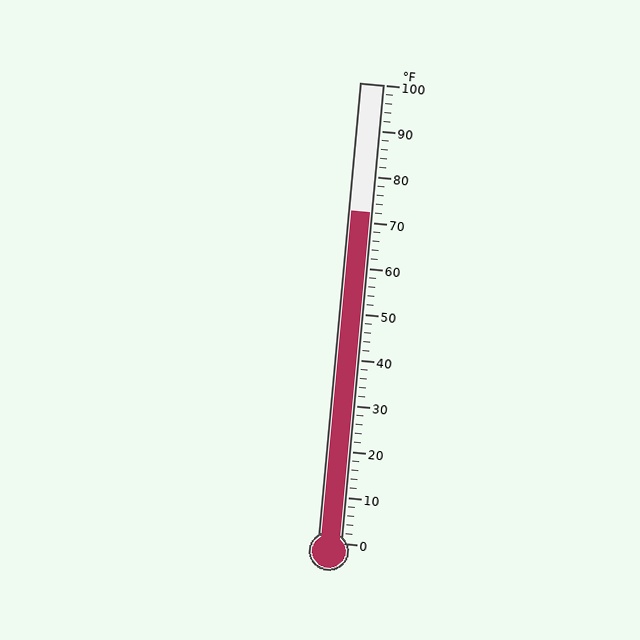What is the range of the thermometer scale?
The thermometer scale ranges from 0°F to 100°F.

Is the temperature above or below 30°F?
The temperature is above 30°F.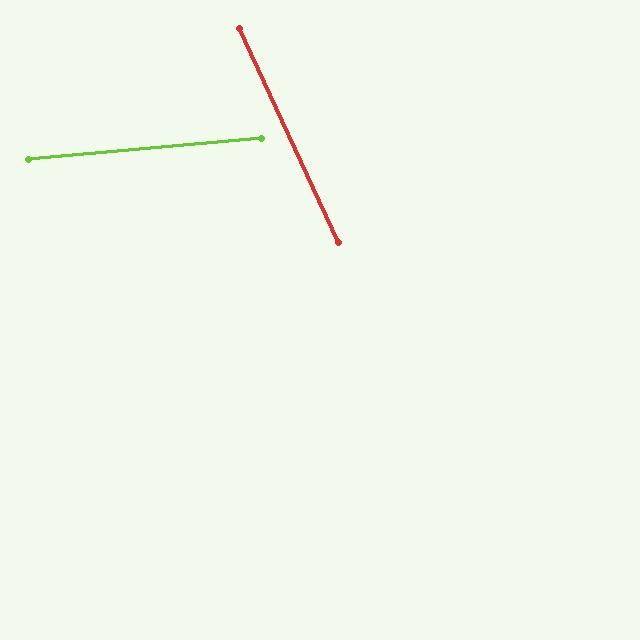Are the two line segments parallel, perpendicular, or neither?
Neither parallel nor perpendicular — they differ by about 70°.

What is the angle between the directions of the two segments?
Approximately 70 degrees.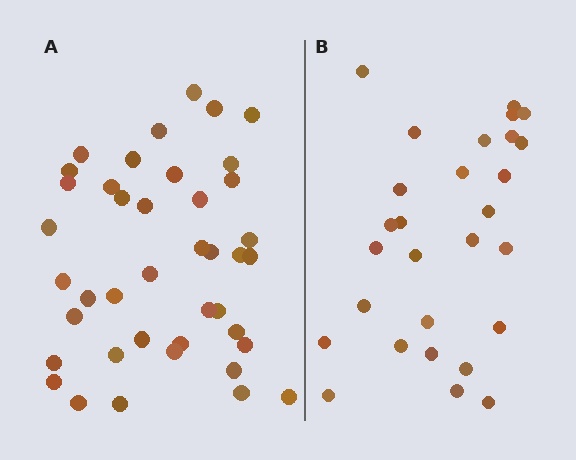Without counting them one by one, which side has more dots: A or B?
Region A (the left region) has more dots.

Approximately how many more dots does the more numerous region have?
Region A has approximately 15 more dots than region B.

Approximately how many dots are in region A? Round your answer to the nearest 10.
About 40 dots. (The exact count is 41, which rounds to 40.)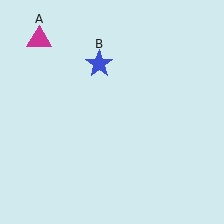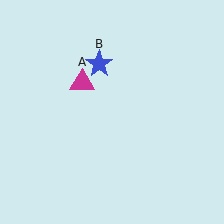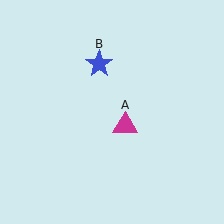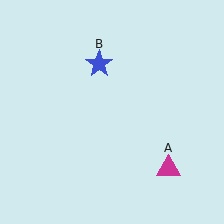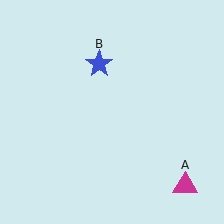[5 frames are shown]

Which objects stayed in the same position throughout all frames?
Blue star (object B) remained stationary.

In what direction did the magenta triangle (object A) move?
The magenta triangle (object A) moved down and to the right.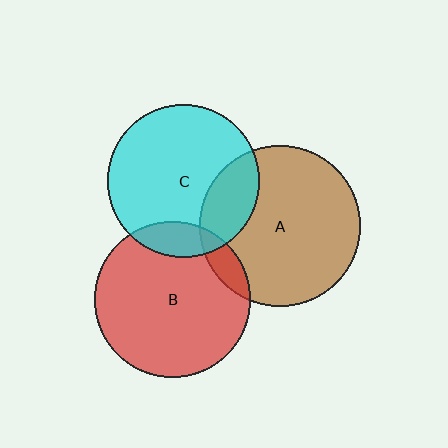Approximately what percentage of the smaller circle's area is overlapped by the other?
Approximately 20%.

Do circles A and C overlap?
Yes.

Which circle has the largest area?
Circle A (brown).